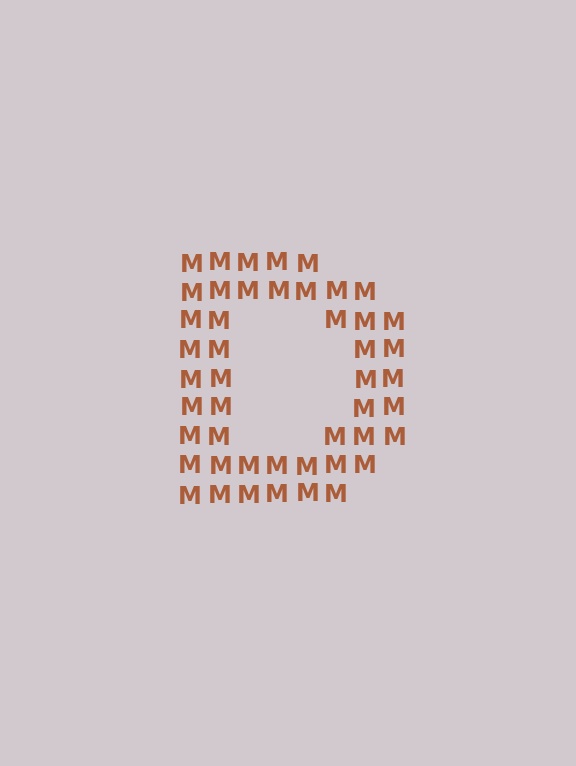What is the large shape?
The large shape is the letter D.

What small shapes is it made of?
It is made of small letter M's.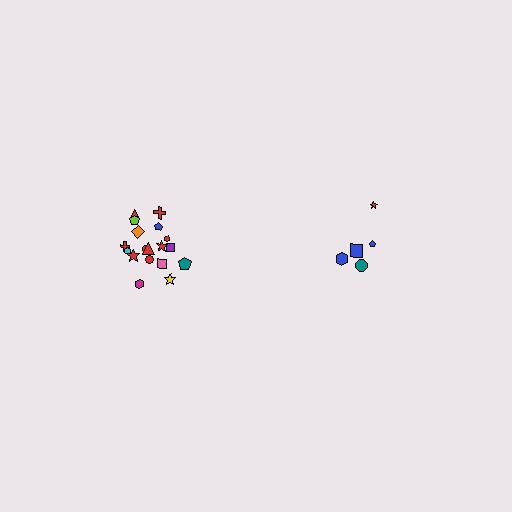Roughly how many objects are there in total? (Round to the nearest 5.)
Roughly 25 objects in total.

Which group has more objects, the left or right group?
The left group.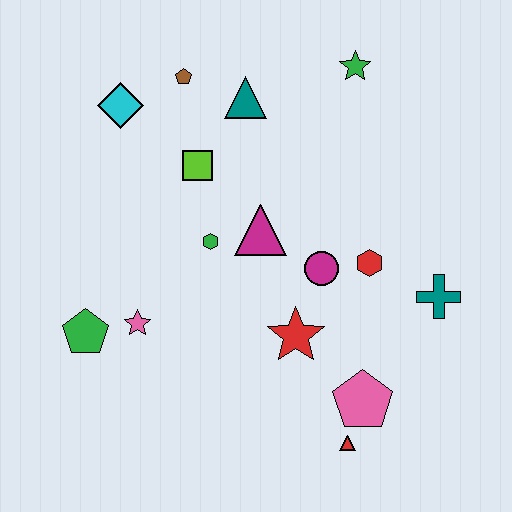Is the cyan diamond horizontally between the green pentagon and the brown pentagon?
Yes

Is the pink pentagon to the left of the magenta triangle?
No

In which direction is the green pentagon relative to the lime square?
The green pentagon is below the lime square.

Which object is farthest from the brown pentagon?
The red triangle is farthest from the brown pentagon.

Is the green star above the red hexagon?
Yes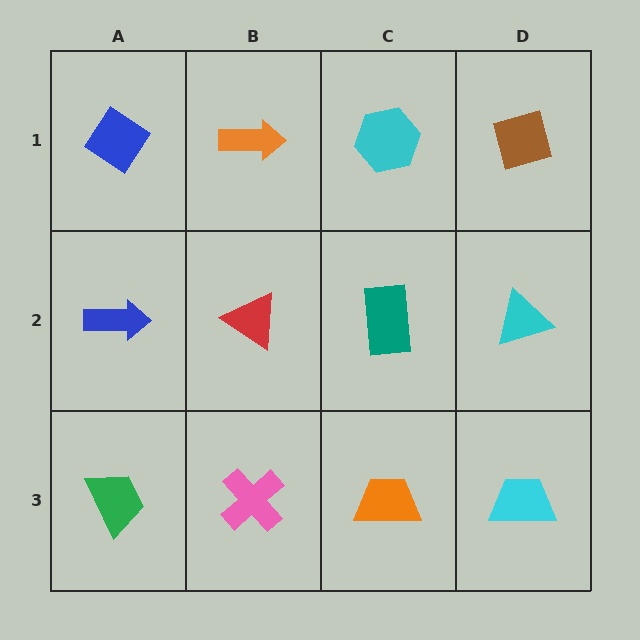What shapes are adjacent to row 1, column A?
A blue arrow (row 2, column A), an orange arrow (row 1, column B).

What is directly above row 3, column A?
A blue arrow.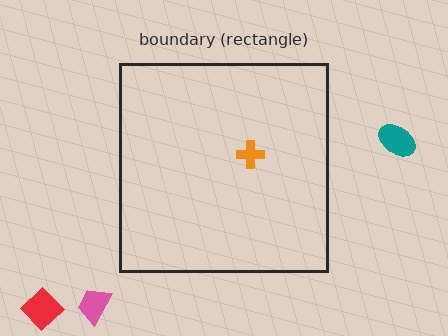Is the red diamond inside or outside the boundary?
Outside.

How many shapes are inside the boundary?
1 inside, 3 outside.